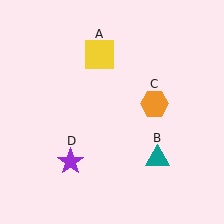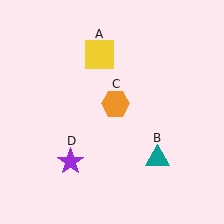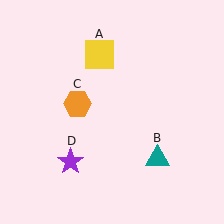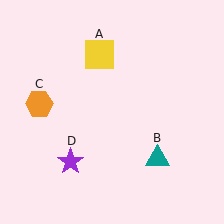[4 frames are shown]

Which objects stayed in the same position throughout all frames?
Yellow square (object A) and teal triangle (object B) and purple star (object D) remained stationary.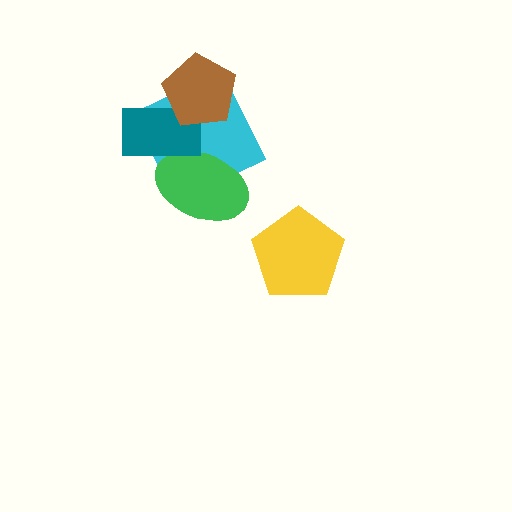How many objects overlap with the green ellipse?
2 objects overlap with the green ellipse.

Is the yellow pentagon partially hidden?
No, no other shape covers it.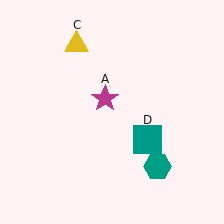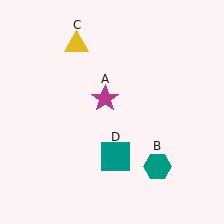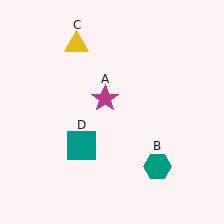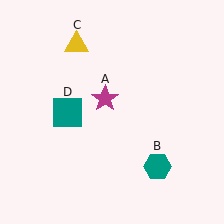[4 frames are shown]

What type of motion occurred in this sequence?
The teal square (object D) rotated clockwise around the center of the scene.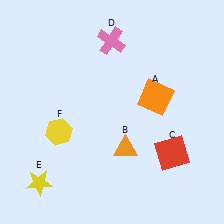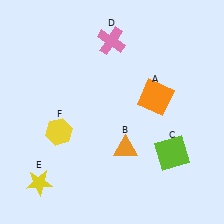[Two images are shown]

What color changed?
The square (C) changed from red in Image 1 to lime in Image 2.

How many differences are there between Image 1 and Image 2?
There is 1 difference between the two images.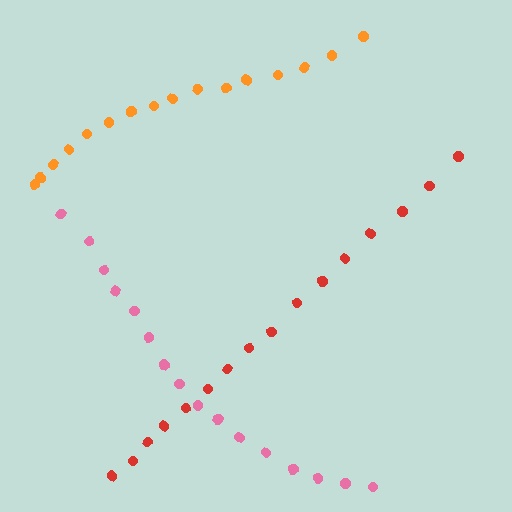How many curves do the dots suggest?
There are 3 distinct paths.